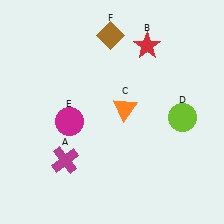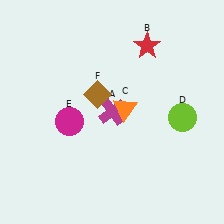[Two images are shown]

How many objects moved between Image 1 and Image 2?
2 objects moved between the two images.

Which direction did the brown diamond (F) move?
The brown diamond (F) moved down.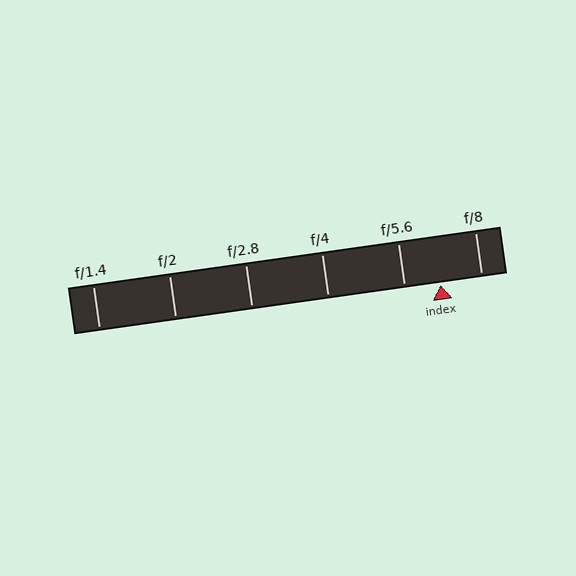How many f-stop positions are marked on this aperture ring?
There are 6 f-stop positions marked.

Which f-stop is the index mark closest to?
The index mark is closest to f/5.6.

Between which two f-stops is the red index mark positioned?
The index mark is between f/5.6 and f/8.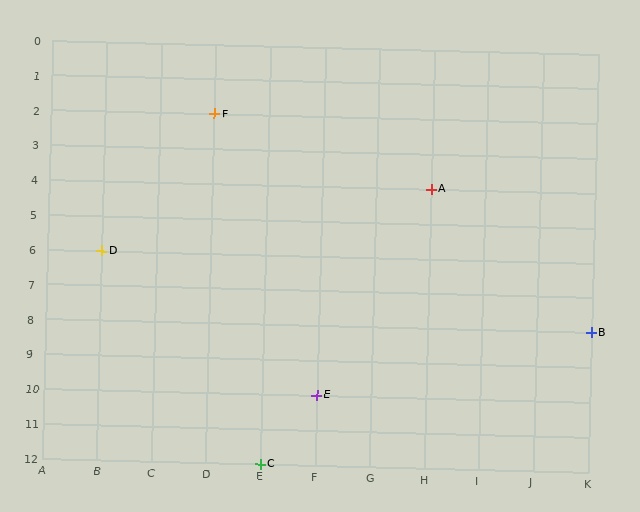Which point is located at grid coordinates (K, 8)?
Point B is at (K, 8).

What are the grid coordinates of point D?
Point D is at grid coordinates (B, 6).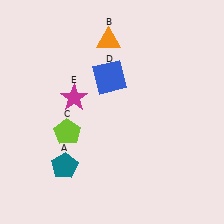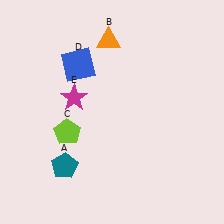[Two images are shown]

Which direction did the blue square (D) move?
The blue square (D) moved left.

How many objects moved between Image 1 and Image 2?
1 object moved between the two images.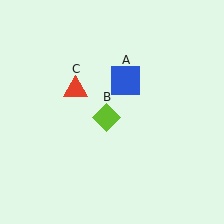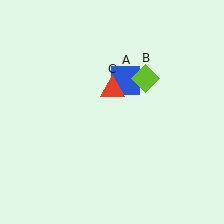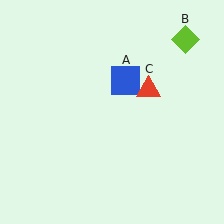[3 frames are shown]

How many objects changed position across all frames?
2 objects changed position: lime diamond (object B), red triangle (object C).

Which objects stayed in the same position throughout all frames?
Blue square (object A) remained stationary.